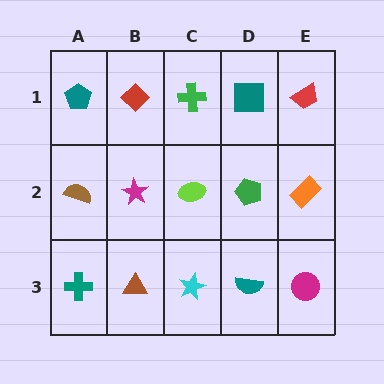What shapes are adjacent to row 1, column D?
A green pentagon (row 2, column D), a green cross (row 1, column C), a red trapezoid (row 1, column E).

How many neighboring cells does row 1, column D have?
3.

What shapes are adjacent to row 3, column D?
A green pentagon (row 2, column D), a cyan star (row 3, column C), a magenta circle (row 3, column E).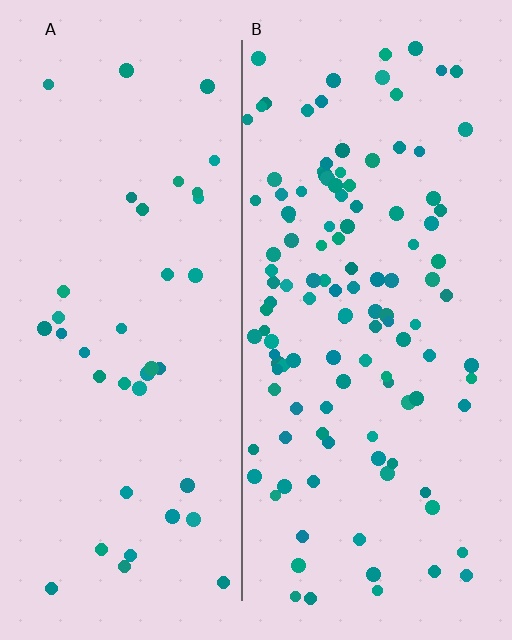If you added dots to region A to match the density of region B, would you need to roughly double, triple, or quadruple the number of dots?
Approximately triple.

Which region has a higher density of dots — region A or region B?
B (the right).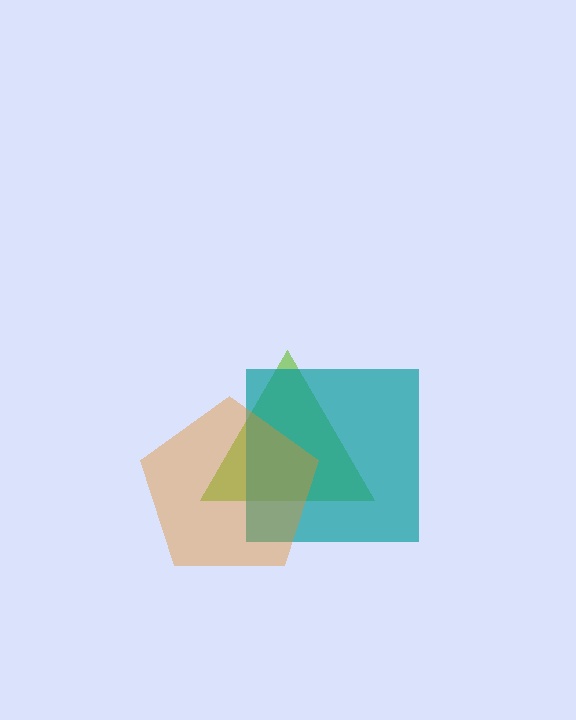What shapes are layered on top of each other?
The layered shapes are: a lime triangle, a teal square, an orange pentagon.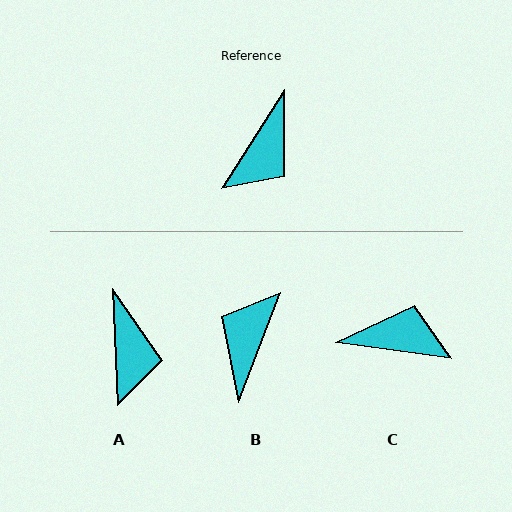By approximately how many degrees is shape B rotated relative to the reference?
Approximately 169 degrees clockwise.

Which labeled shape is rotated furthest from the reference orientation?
B, about 169 degrees away.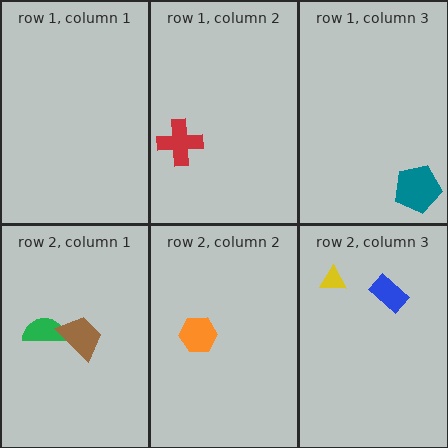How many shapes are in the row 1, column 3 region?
1.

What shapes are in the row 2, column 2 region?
The orange hexagon.